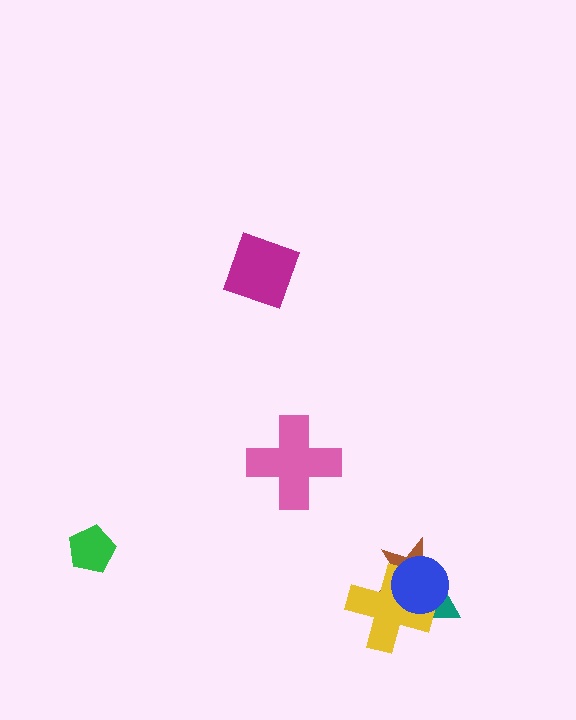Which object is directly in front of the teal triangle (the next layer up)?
The brown star is directly in front of the teal triangle.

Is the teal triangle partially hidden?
Yes, it is partially covered by another shape.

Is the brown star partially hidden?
Yes, it is partially covered by another shape.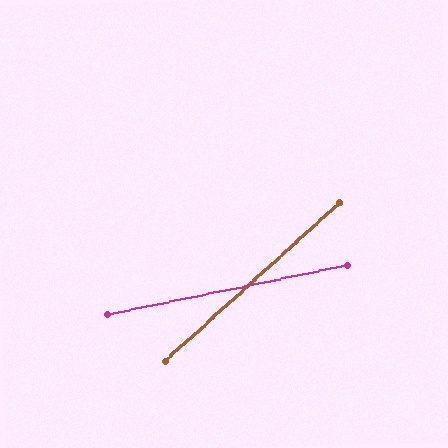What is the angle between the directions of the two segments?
Approximately 30 degrees.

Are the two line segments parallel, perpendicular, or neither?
Neither parallel nor perpendicular — they differ by about 30°.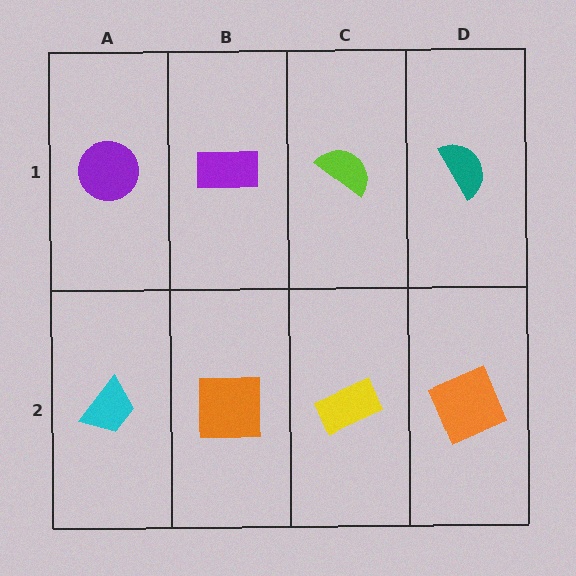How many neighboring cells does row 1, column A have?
2.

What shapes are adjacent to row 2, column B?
A purple rectangle (row 1, column B), a cyan trapezoid (row 2, column A), a yellow rectangle (row 2, column C).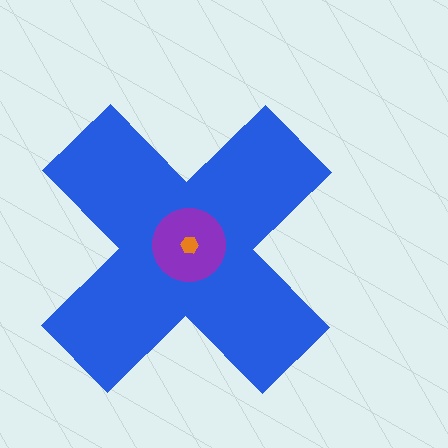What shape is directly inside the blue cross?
The purple circle.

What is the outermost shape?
The blue cross.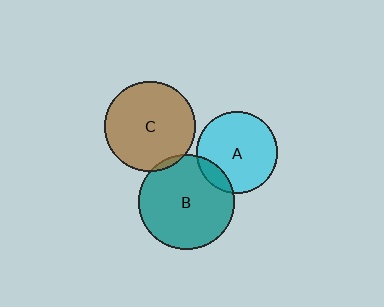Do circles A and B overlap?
Yes.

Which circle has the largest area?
Circle B (teal).